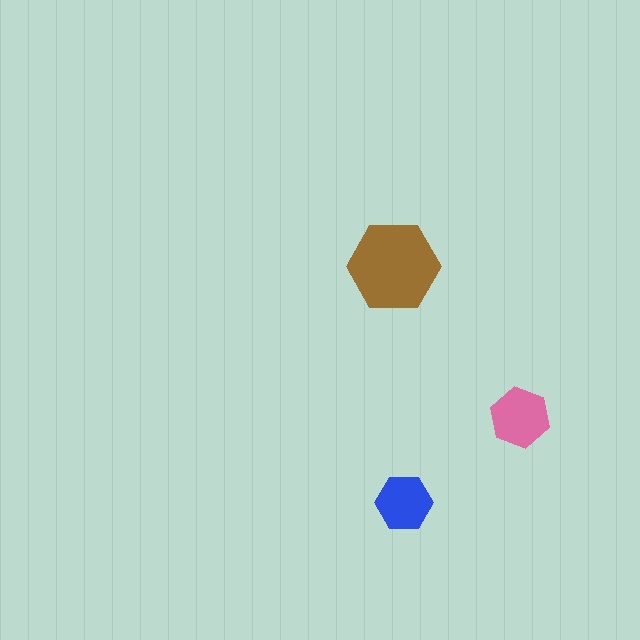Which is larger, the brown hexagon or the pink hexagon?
The brown one.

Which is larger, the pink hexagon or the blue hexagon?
The pink one.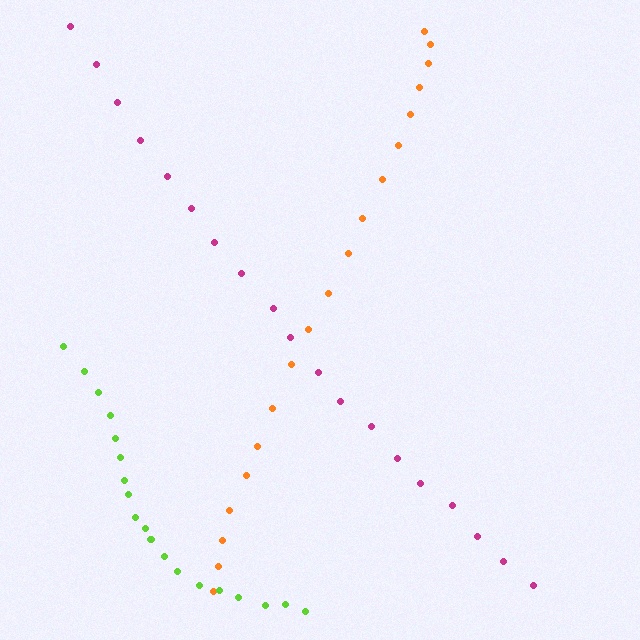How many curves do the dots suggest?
There are 3 distinct paths.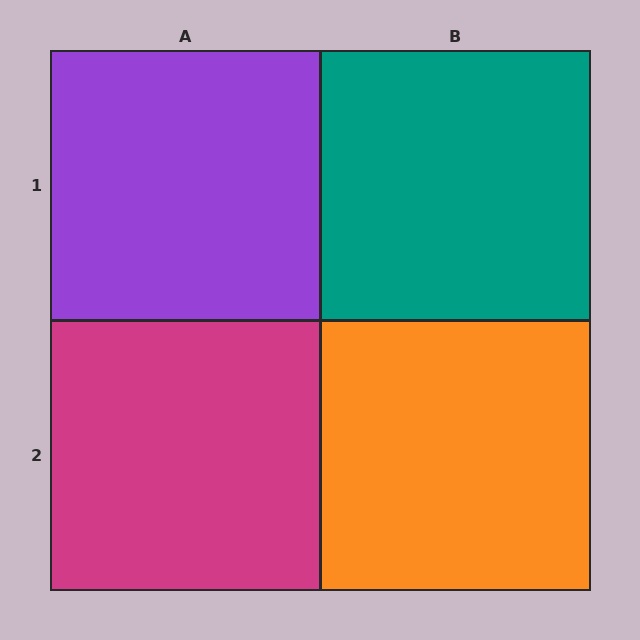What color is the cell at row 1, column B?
Teal.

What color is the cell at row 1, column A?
Purple.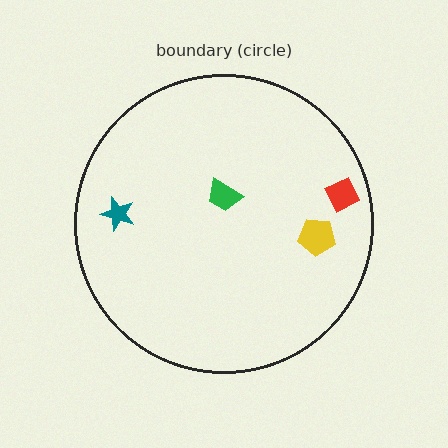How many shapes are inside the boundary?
4 inside, 0 outside.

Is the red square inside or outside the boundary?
Inside.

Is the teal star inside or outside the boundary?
Inside.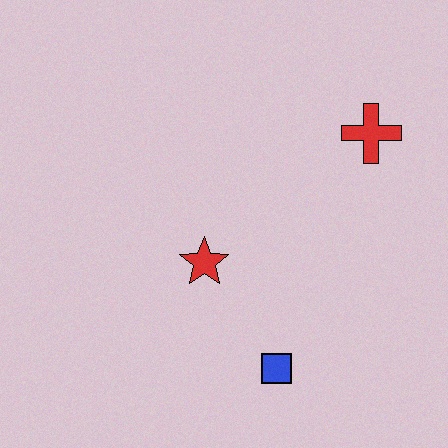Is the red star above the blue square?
Yes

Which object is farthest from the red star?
The red cross is farthest from the red star.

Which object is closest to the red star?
The blue square is closest to the red star.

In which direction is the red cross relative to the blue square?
The red cross is above the blue square.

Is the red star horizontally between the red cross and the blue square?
No